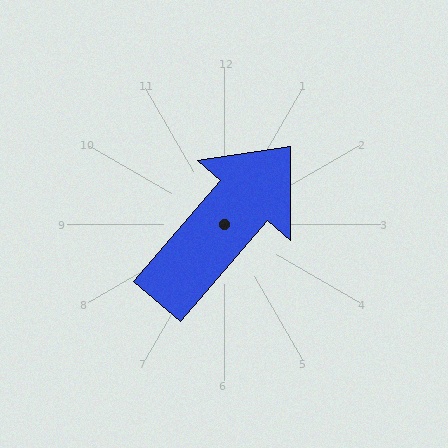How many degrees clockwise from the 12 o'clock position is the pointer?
Approximately 41 degrees.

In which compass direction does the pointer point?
Northeast.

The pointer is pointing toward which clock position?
Roughly 1 o'clock.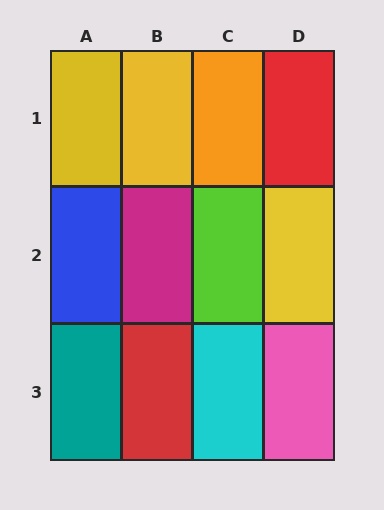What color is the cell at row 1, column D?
Red.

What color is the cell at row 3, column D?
Pink.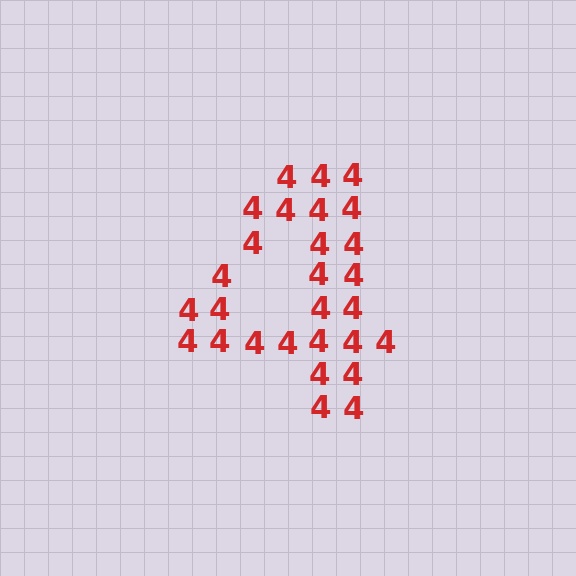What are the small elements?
The small elements are digit 4's.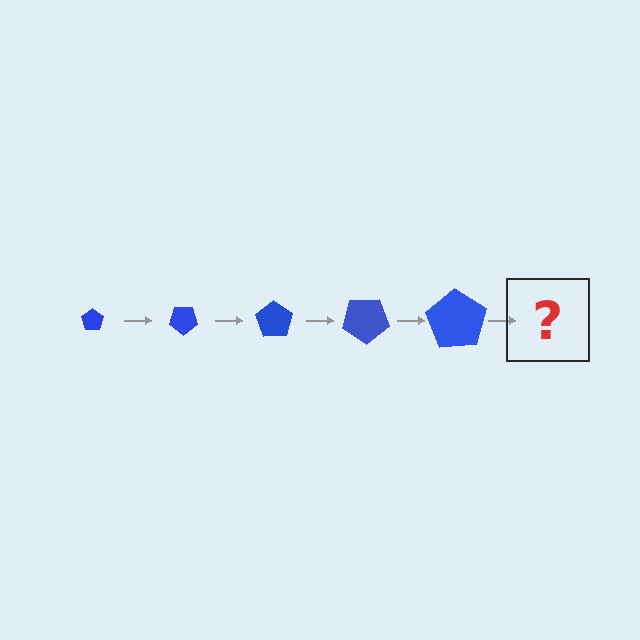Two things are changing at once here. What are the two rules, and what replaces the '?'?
The two rules are that the pentagon grows larger each step and it rotates 35 degrees each step. The '?' should be a pentagon, larger than the previous one and rotated 175 degrees from the start.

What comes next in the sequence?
The next element should be a pentagon, larger than the previous one and rotated 175 degrees from the start.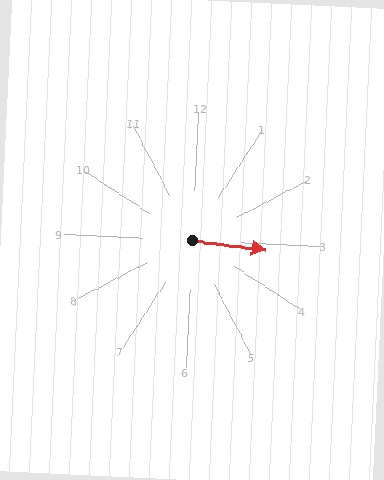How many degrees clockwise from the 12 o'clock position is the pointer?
Approximately 95 degrees.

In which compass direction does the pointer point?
East.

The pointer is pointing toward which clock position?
Roughly 3 o'clock.